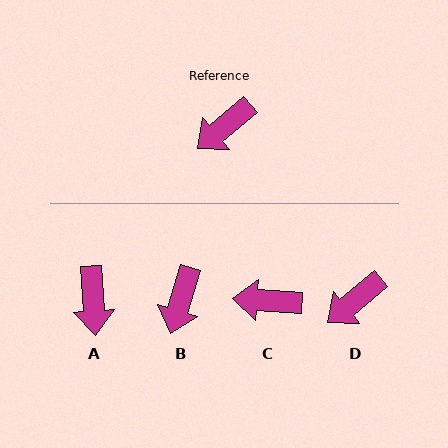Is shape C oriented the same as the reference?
No, it is off by about 44 degrees.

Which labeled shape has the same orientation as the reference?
D.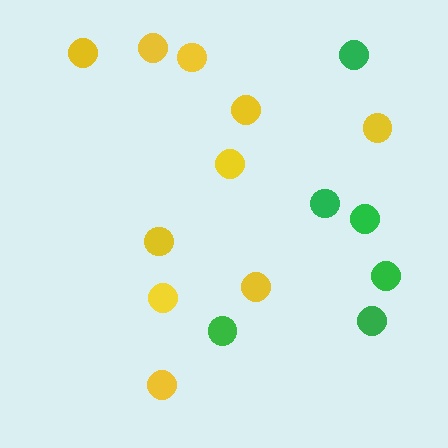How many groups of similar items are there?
There are 2 groups: one group of yellow circles (10) and one group of green circles (6).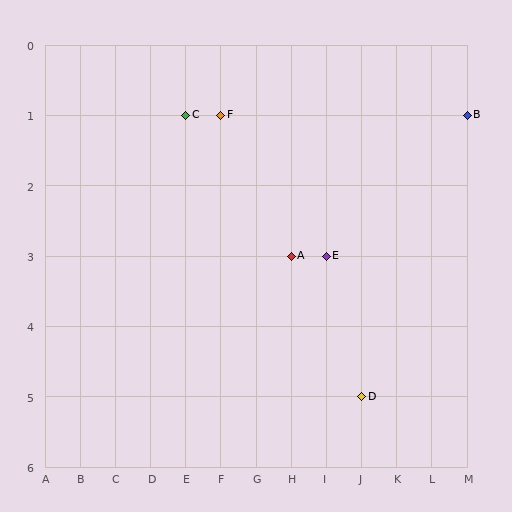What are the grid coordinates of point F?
Point F is at grid coordinates (F, 1).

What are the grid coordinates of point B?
Point B is at grid coordinates (M, 1).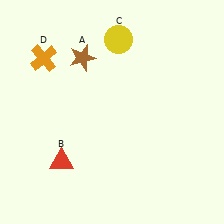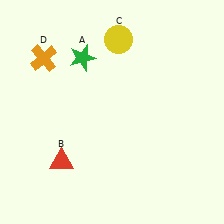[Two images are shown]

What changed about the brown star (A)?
In Image 1, A is brown. In Image 2, it changed to green.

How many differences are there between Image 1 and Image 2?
There is 1 difference between the two images.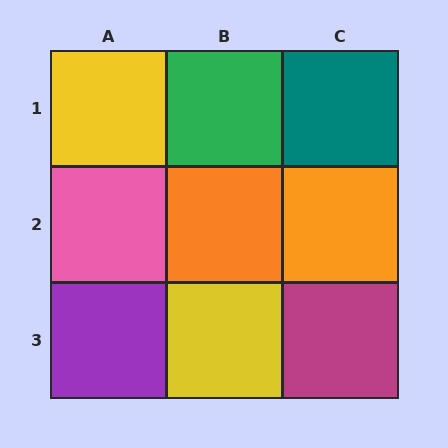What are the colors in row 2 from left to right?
Pink, orange, orange.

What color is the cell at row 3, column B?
Yellow.